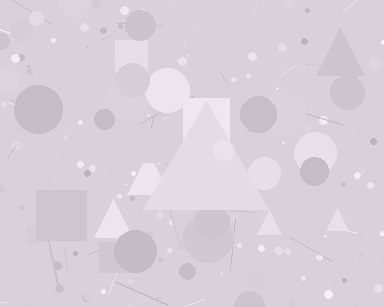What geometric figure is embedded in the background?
A triangle is embedded in the background.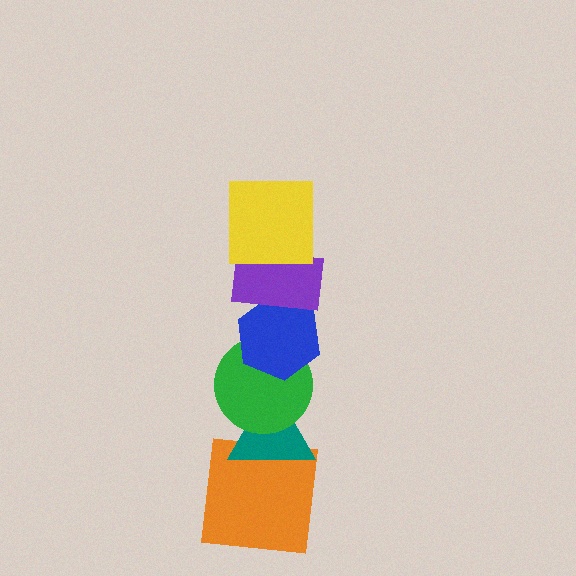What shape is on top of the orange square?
The teal triangle is on top of the orange square.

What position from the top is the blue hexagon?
The blue hexagon is 3rd from the top.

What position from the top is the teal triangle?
The teal triangle is 5th from the top.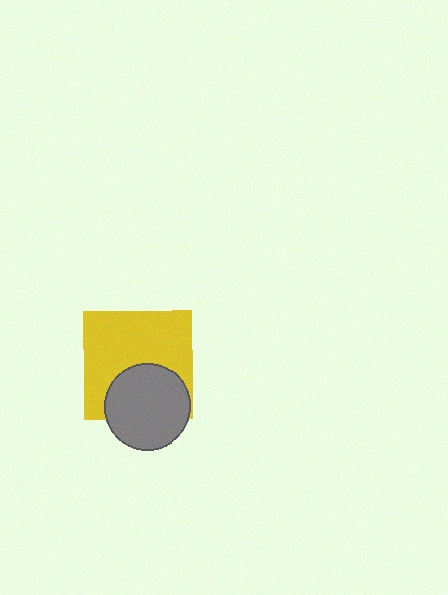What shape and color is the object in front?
The object in front is a gray circle.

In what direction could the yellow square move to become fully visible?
The yellow square could move up. That would shift it out from behind the gray circle entirely.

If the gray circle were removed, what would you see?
You would see the complete yellow square.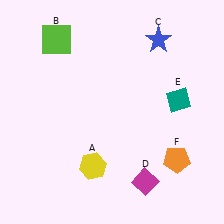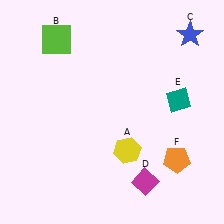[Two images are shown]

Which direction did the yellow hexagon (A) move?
The yellow hexagon (A) moved right.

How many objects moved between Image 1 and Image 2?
2 objects moved between the two images.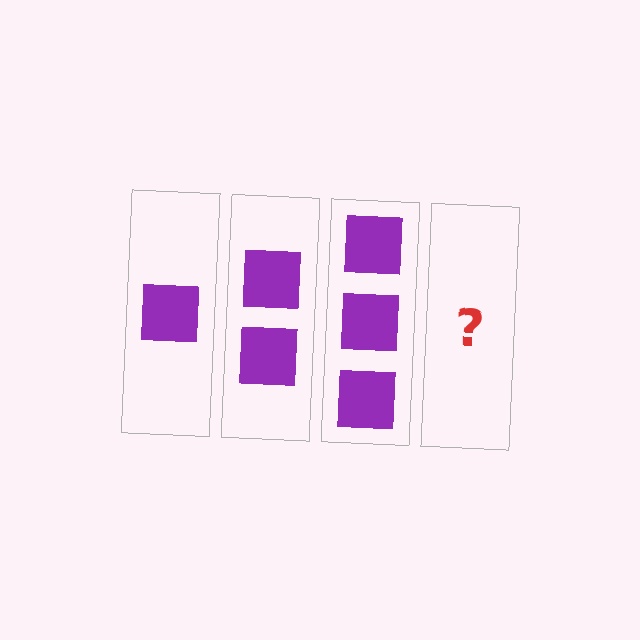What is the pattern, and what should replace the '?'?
The pattern is that each step adds one more square. The '?' should be 4 squares.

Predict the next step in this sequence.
The next step is 4 squares.